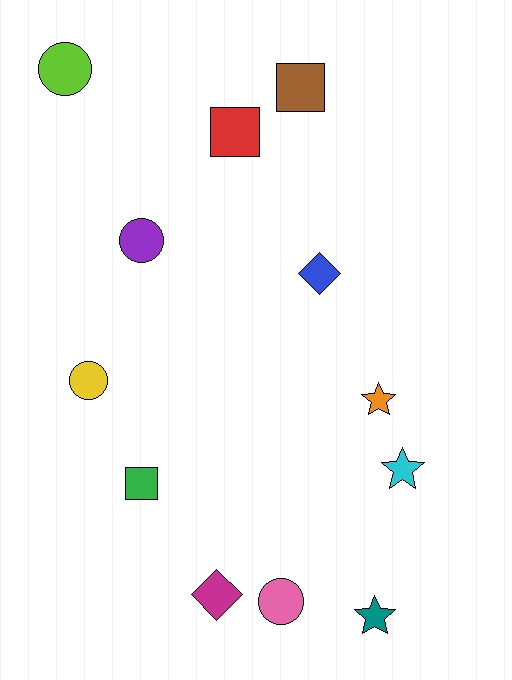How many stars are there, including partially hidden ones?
There are 3 stars.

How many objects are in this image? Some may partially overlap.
There are 12 objects.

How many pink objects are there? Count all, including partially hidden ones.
There is 1 pink object.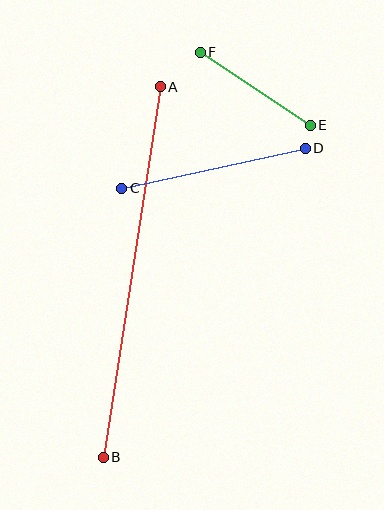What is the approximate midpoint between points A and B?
The midpoint is at approximately (132, 272) pixels.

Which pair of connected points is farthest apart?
Points A and B are farthest apart.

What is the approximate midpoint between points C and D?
The midpoint is at approximately (213, 168) pixels.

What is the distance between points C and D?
The distance is approximately 188 pixels.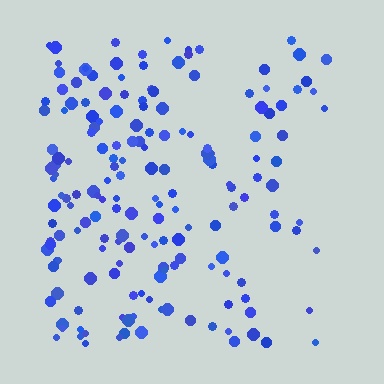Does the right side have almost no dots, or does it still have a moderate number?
Still a moderate number, just noticeably fewer than the left.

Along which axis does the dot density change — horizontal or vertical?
Horizontal.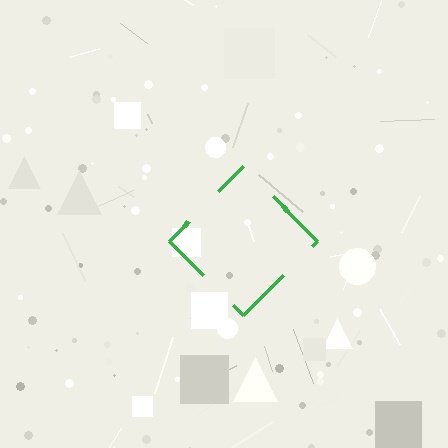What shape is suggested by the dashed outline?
The dashed outline suggests a diamond.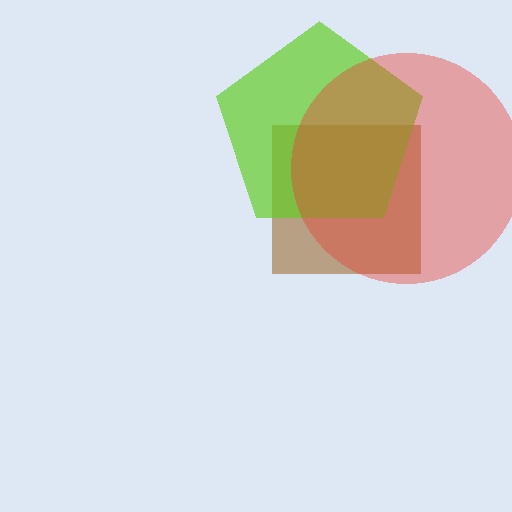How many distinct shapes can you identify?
There are 3 distinct shapes: a brown square, a lime pentagon, a red circle.